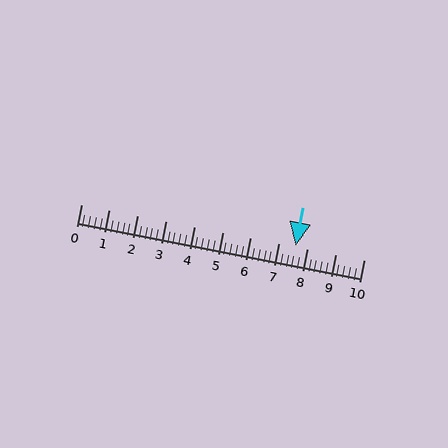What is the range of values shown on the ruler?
The ruler shows values from 0 to 10.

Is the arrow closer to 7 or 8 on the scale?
The arrow is closer to 8.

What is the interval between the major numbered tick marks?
The major tick marks are spaced 1 units apart.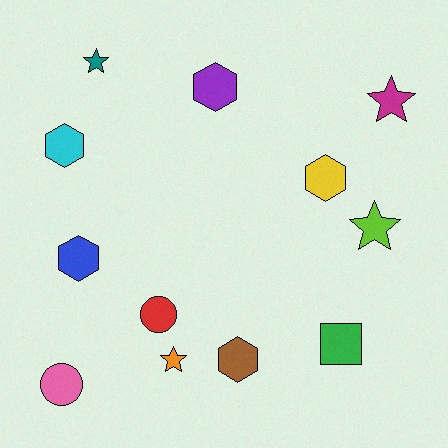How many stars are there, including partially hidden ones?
There are 4 stars.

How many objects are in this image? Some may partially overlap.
There are 12 objects.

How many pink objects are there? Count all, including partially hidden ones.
There is 1 pink object.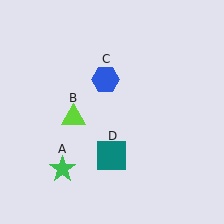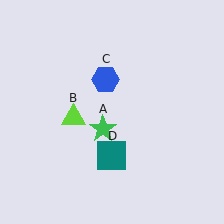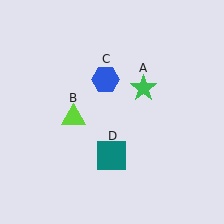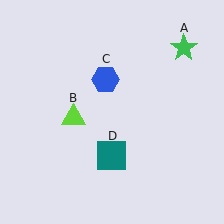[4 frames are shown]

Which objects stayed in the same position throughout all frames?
Lime triangle (object B) and blue hexagon (object C) and teal square (object D) remained stationary.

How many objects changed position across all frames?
1 object changed position: green star (object A).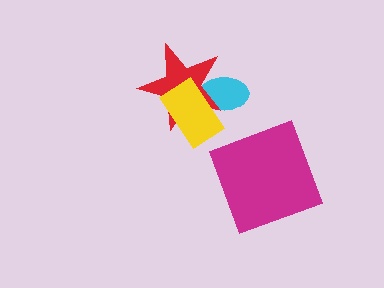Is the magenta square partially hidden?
No, no other shape covers it.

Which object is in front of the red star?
The yellow rectangle is in front of the red star.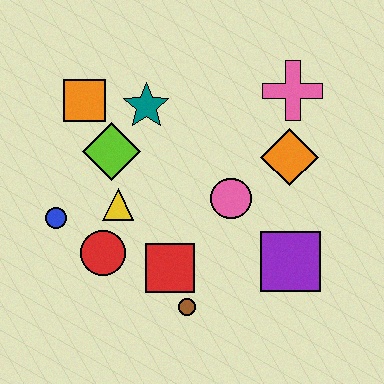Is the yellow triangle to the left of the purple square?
Yes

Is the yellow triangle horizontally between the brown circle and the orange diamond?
No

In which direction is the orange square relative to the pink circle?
The orange square is to the left of the pink circle.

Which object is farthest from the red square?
The pink cross is farthest from the red square.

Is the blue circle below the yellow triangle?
Yes